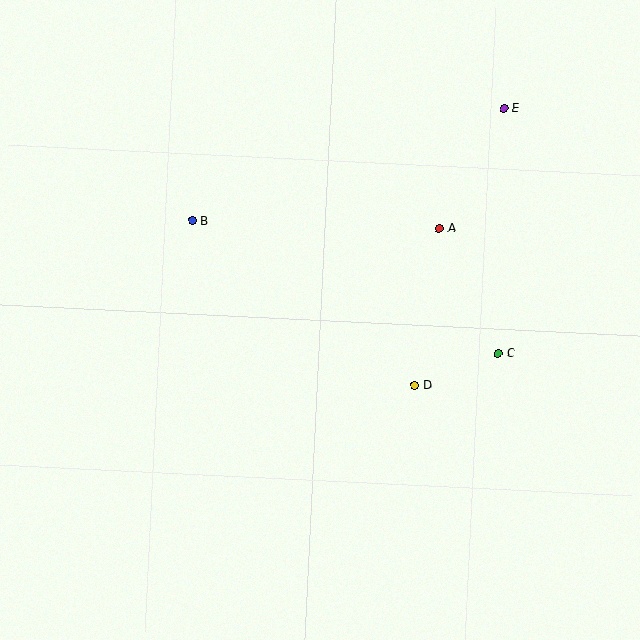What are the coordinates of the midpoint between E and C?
The midpoint between E and C is at (501, 231).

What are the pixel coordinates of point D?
Point D is at (415, 385).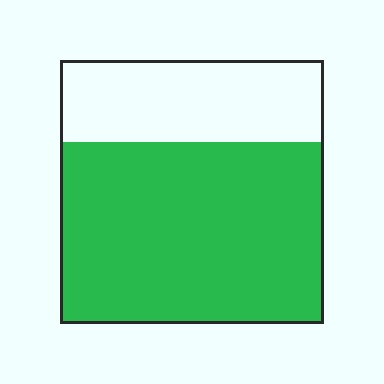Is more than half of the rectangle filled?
Yes.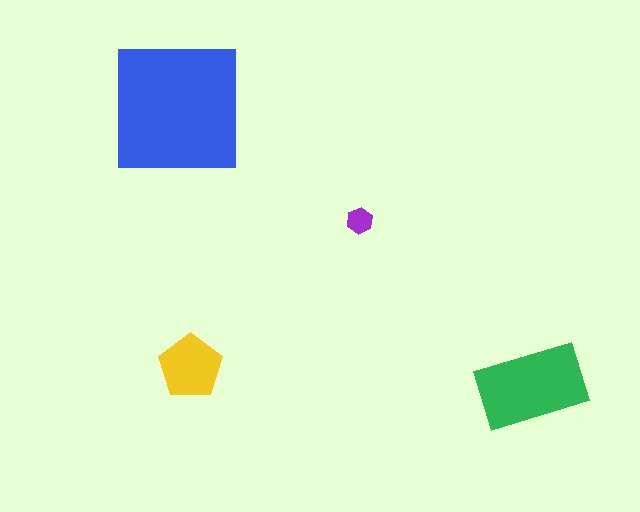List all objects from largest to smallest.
The blue square, the green rectangle, the yellow pentagon, the purple hexagon.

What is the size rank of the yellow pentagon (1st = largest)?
3rd.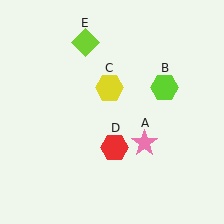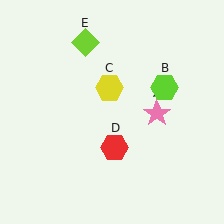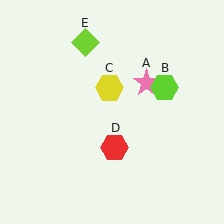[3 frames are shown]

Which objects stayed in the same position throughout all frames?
Lime hexagon (object B) and yellow hexagon (object C) and red hexagon (object D) and lime diamond (object E) remained stationary.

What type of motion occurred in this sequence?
The pink star (object A) rotated counterclockwise around the center of the scene.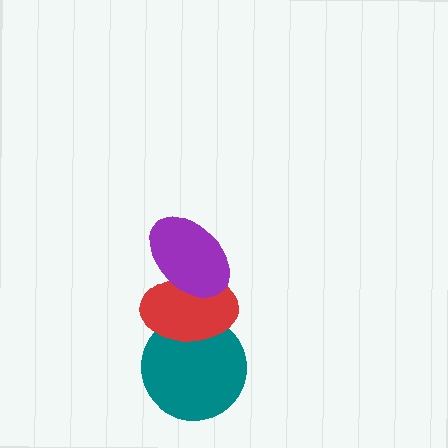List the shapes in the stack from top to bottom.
From top to bottom: the purple ellipse, the red ellipse, the teal circle.